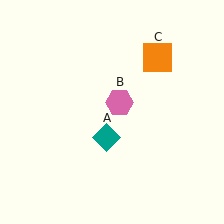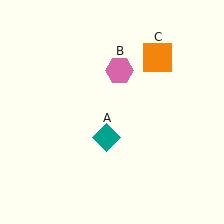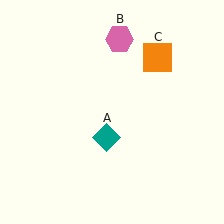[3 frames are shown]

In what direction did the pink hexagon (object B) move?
The pink hexagon (object B) moved up.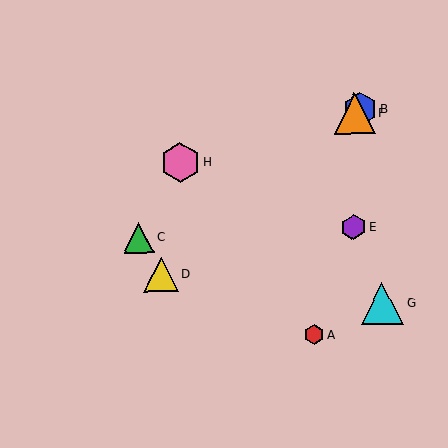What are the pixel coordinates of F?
Object F is at (355, 113).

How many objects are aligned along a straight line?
3 objects (B, D, F) are aligned along a straight line.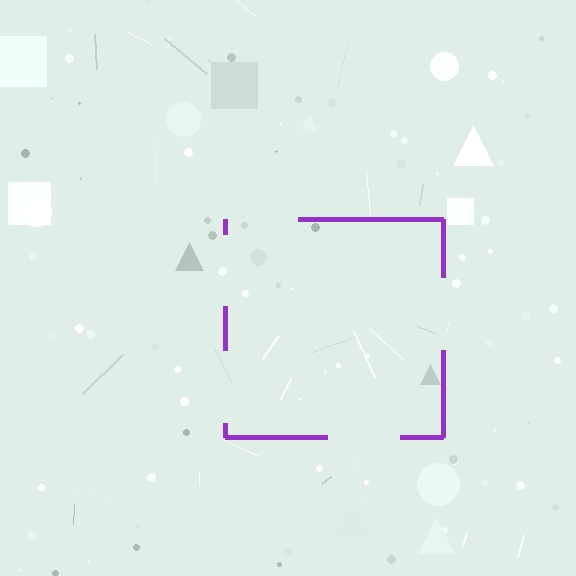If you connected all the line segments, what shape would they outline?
They would outline a square.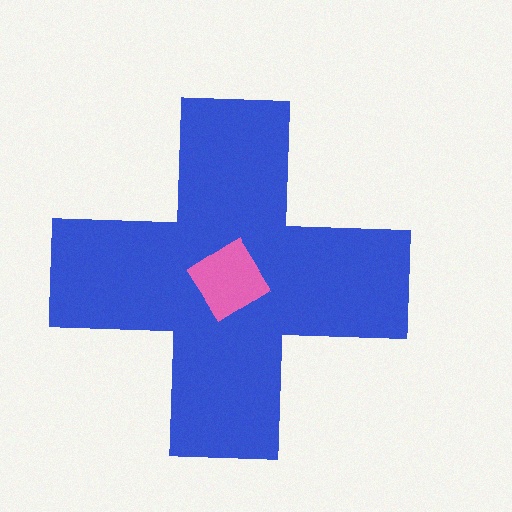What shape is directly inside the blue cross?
The pink diamond.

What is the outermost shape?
The blue cross.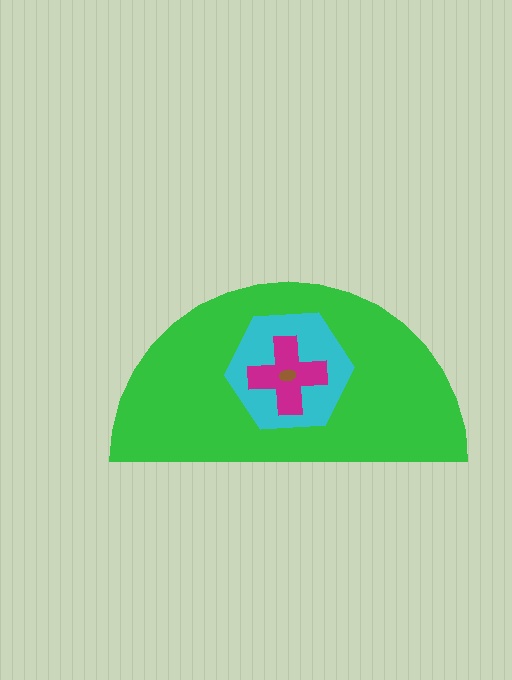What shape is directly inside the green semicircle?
The cyan hexagon.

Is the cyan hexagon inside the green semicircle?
Yes.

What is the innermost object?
The brown ellipse.